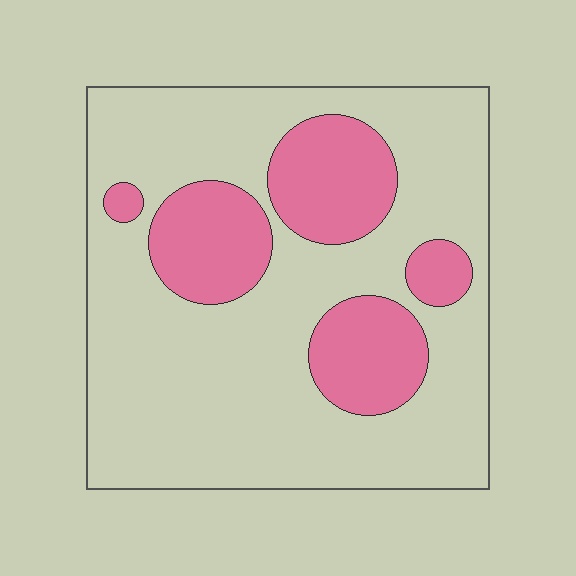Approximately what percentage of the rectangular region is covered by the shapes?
Approximately 25%.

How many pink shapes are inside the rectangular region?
5.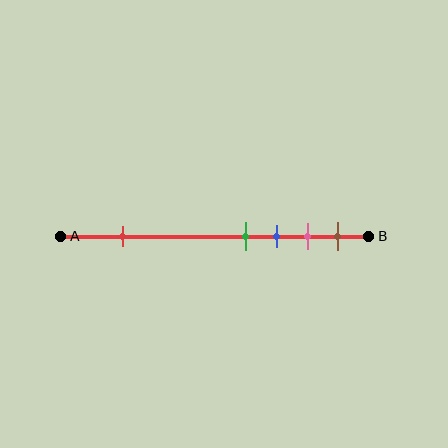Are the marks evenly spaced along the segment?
No, the marks are not evenly spaced.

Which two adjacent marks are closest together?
The green and blue marks are the closest adjacent pair.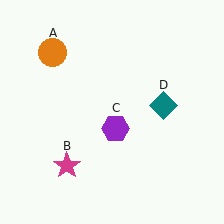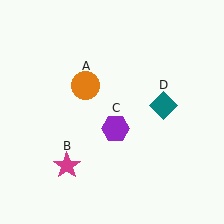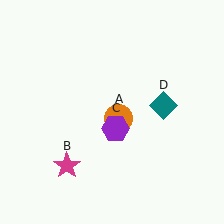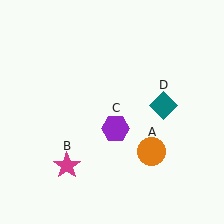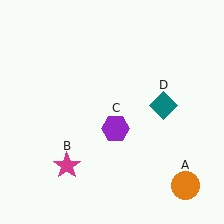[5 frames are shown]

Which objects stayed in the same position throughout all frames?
Magenta star (object B) and purple hexagon (object C) and teal diamond (object D) remained stationary.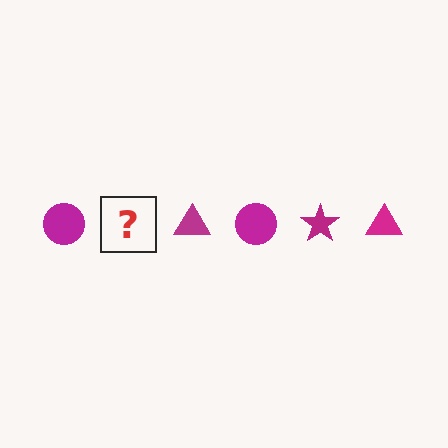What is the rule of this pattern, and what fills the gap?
The rule is that the pattern cycles through circle, star, triangle shapes in magenta. The gap should be filled with a magenta star.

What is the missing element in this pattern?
The missing element is a magenta star.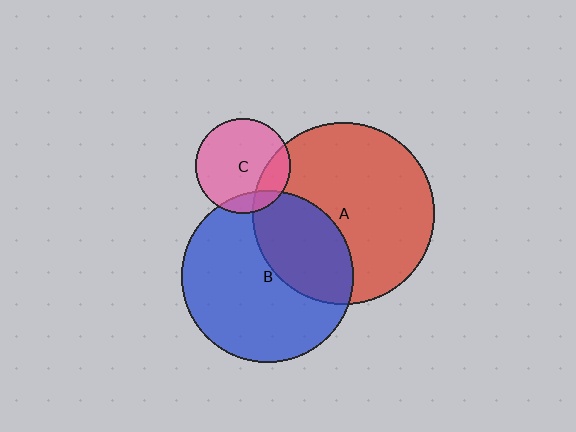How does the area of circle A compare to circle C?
Approximately 3.7 times.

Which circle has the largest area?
Circle A (red).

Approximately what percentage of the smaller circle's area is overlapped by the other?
Approximately 35%.